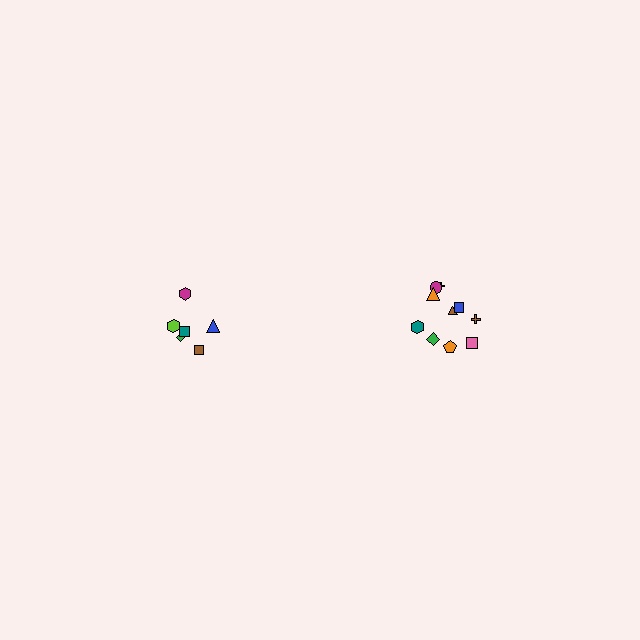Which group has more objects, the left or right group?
The right group.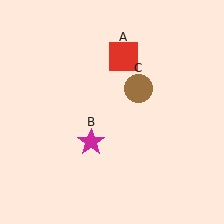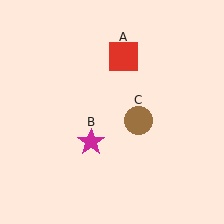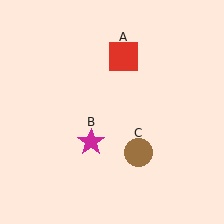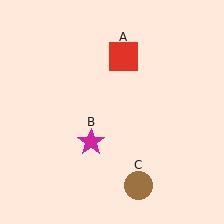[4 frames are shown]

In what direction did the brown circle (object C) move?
The brown circle (object C) moved down.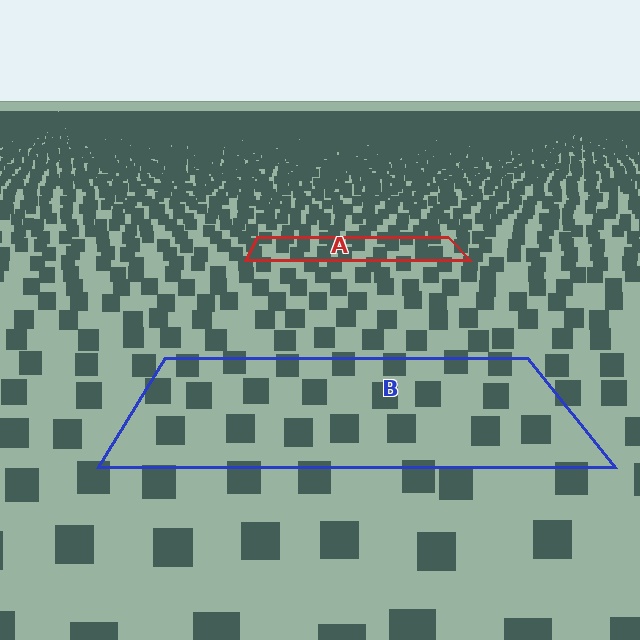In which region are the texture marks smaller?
The texture marks are smaller in region A, because it is farther away.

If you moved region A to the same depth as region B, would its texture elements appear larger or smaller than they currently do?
They would appear larger. At a closer depth, the same texture elements are projected at a bigger on-screen size.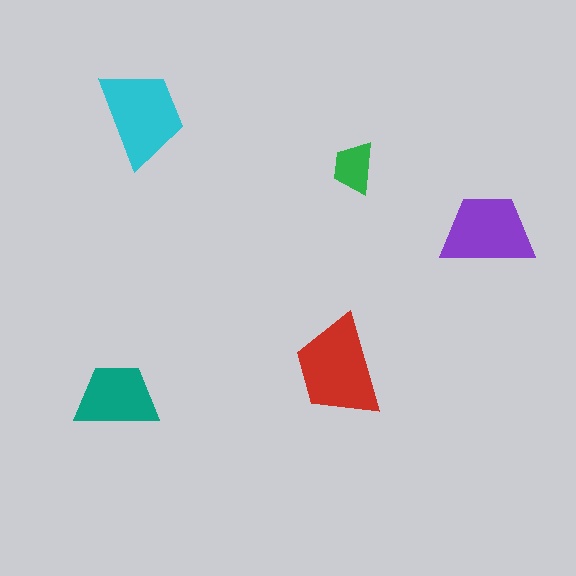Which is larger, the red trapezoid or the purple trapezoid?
The red one.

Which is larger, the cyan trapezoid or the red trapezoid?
The red one.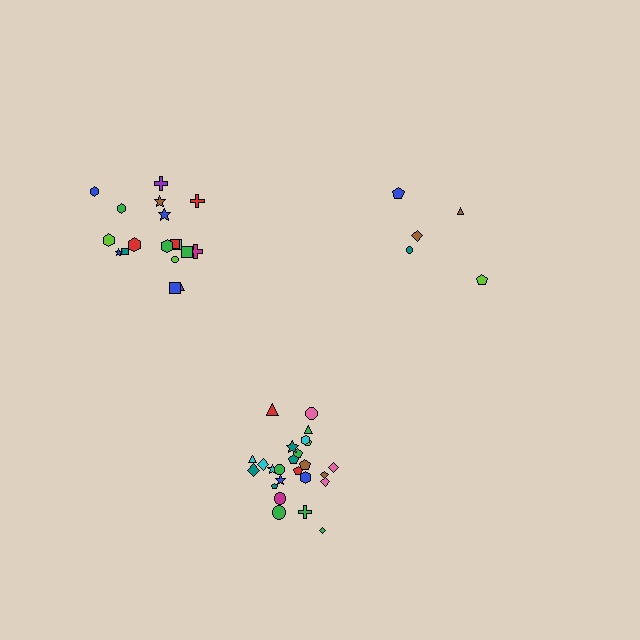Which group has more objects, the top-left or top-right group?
The top-left group.